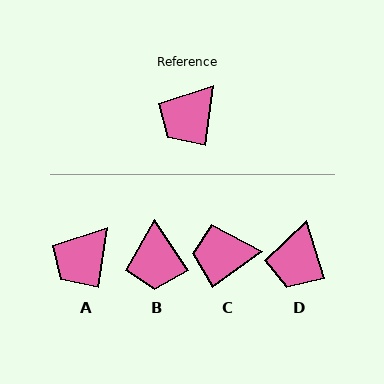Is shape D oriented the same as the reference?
No, it is off by about 25 degrees.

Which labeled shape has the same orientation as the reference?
A.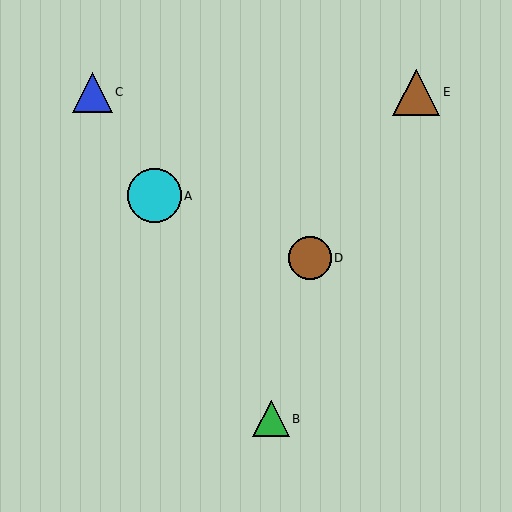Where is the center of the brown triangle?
The center of the brown triangle is at (416, 92).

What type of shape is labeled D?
Shape D is a brown circle.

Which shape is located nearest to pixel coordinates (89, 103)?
The blue triangle (labeled C) at (92, 92) is nearest to that location.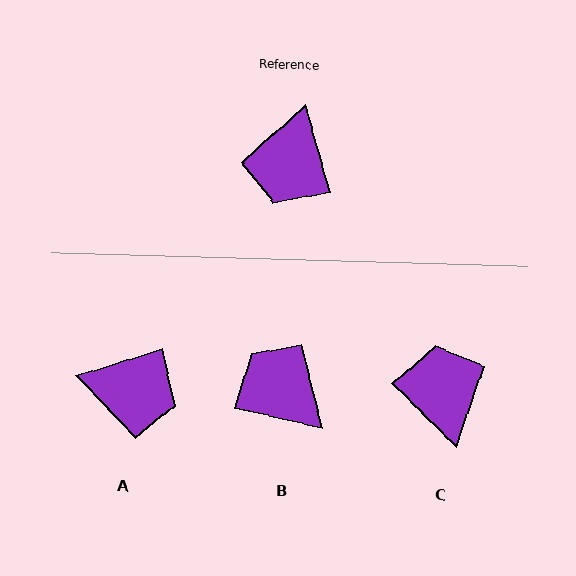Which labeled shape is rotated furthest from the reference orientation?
C, about 151 degrees away.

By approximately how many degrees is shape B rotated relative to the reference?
Approximately 118 degrees clockwise.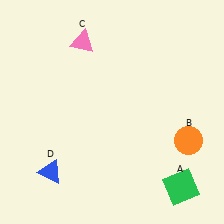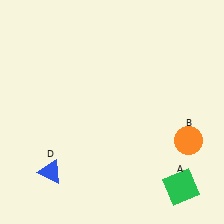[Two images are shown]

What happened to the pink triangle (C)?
The pink triangle (C) was removed in Image 2. It was in the top-left area of Image 1.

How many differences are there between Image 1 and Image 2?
There is 1 difference between the two images.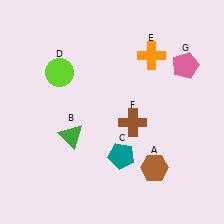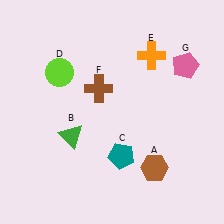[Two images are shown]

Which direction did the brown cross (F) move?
The brown cross (F) moved up.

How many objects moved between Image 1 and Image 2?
1 object moved between the two images.